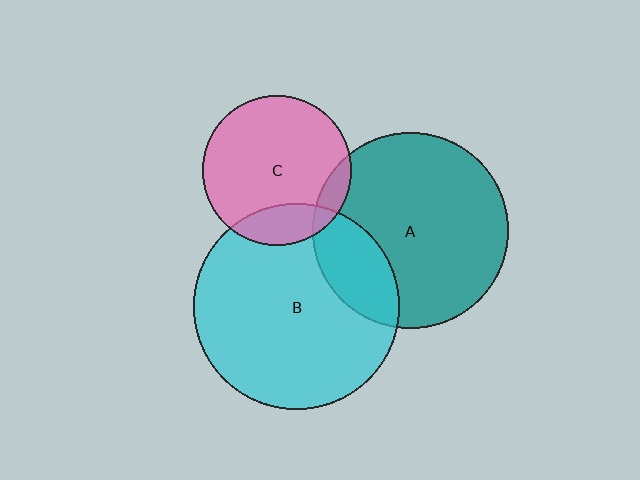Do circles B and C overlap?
Yes.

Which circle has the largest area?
Circle B (cyan).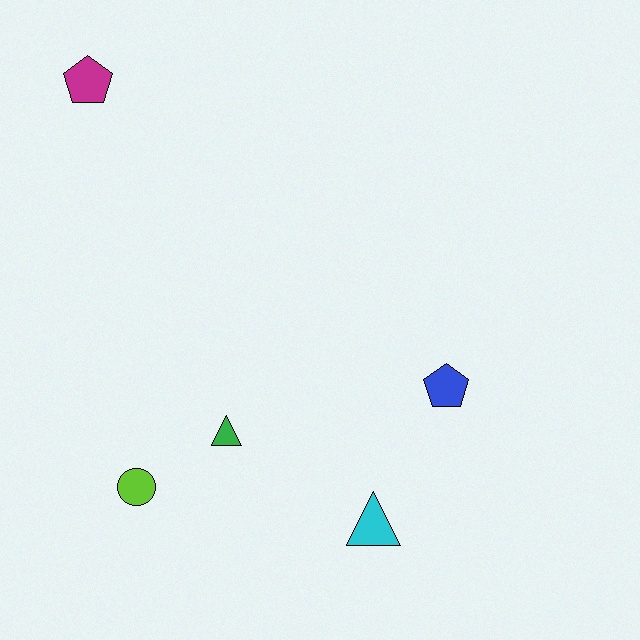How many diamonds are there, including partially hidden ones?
There are no diamonds.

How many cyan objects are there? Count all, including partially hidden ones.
There is 1 cyan object.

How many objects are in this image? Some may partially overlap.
There are 5 objects.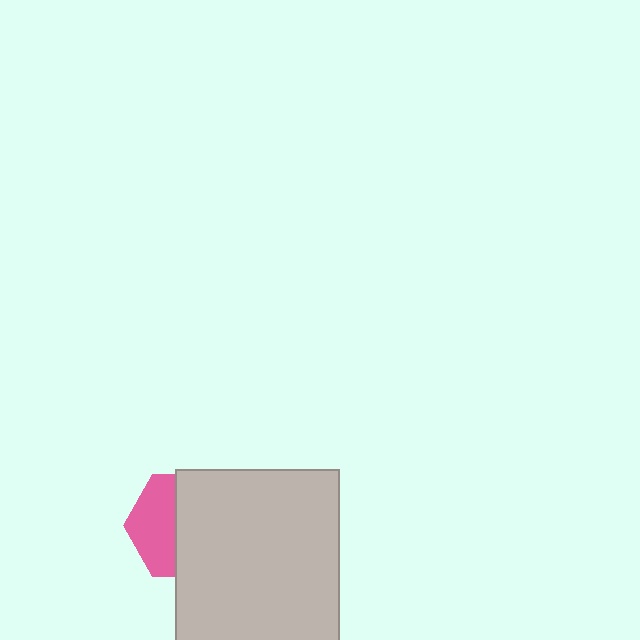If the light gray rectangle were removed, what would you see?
You would see the complete pink hexagon.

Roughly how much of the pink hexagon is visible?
A small part of it is visible (roughly 42%).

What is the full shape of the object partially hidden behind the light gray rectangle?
The partially hidden object is a pink hexagon.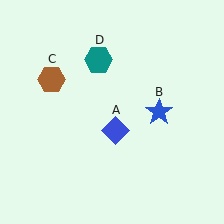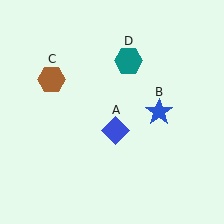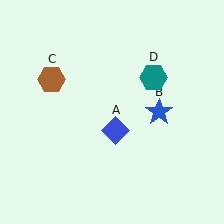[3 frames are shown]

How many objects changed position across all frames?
1 object changed position: teal hexagon (object D).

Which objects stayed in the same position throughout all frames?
Blue diamond (object A) and blue star (object B) and brown hexagon (object C) remained stationary.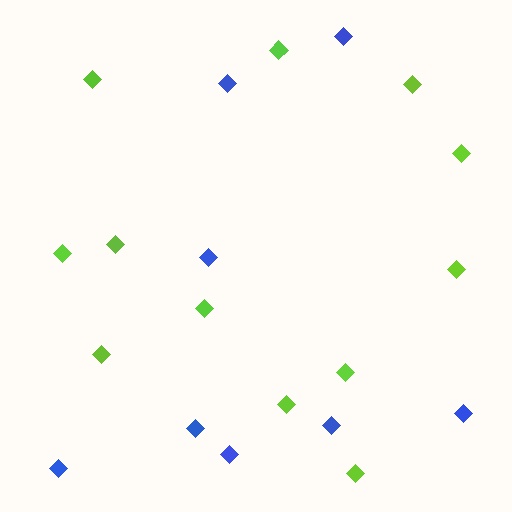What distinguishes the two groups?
There are 2 groups: one group of lime diamonds (12) and one group of blue diamonds (8).